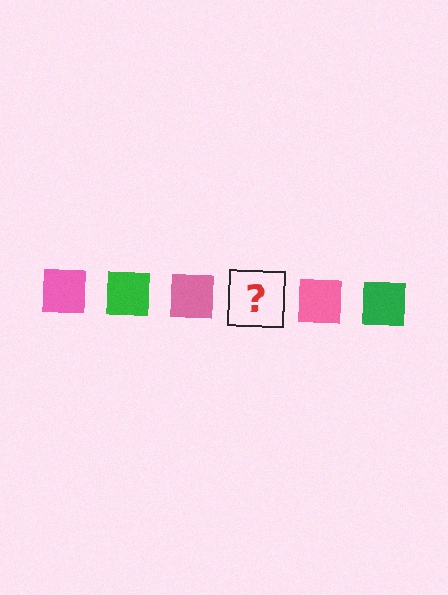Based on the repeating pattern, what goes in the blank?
The blank should be a green square.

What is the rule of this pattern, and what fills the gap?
The rule is that the pattern cycles through pink, green squares. The gap should be filled with a green square.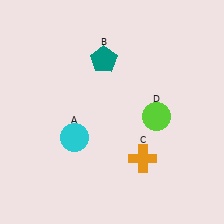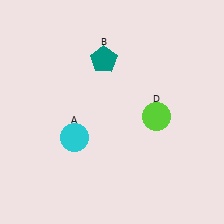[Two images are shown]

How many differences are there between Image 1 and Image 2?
There is 1 difference between the two images.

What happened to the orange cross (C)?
The orange cross (C) was removed in Image 2. It was in the bottom-right area of Image 1.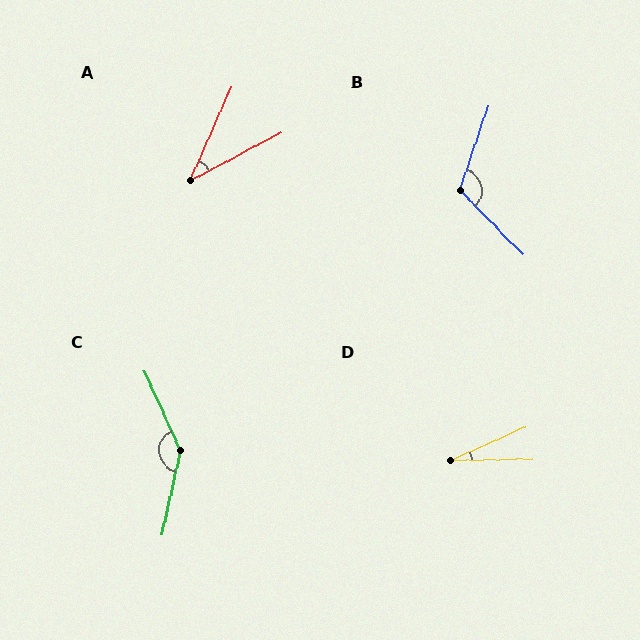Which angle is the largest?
C, at approximately 143 degrees.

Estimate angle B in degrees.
Approximately 117 degrees.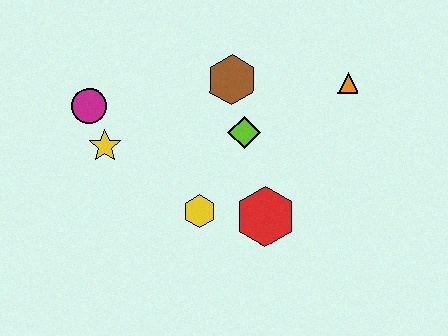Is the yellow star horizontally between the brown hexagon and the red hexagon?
No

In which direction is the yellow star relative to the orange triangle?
The yellow star is to the left of the orange triangle.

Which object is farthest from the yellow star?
The orange triangle is farthest from the yellow star.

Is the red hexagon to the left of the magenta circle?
No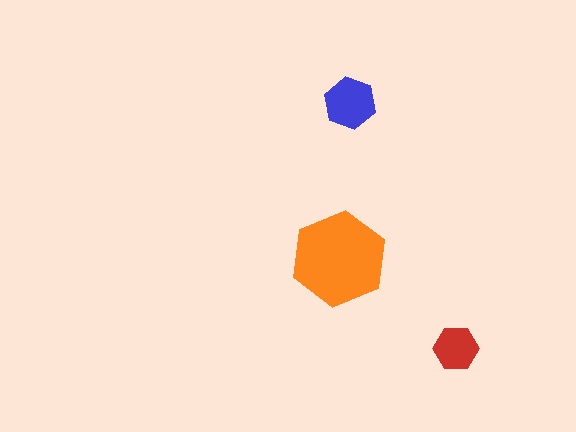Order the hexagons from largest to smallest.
the orange one, the blue one, the red one.